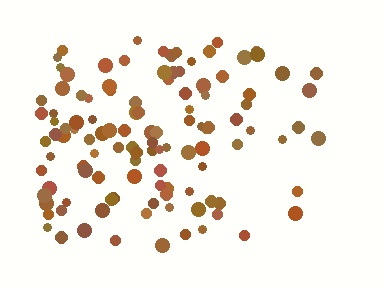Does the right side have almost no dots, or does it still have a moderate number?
Still a moderate number, just noticeably fewer than the left.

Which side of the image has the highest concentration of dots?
The left.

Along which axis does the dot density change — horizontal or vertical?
Horizontal.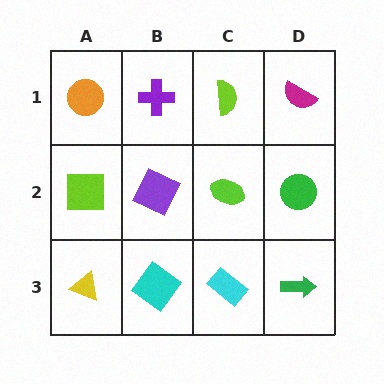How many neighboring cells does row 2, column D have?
3.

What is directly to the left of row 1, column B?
An orange circle.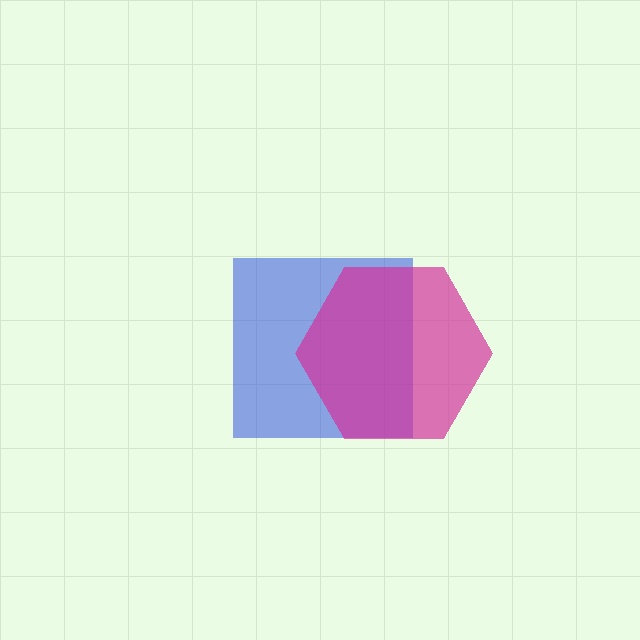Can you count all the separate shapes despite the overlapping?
Yes, there are 2 separate shapes.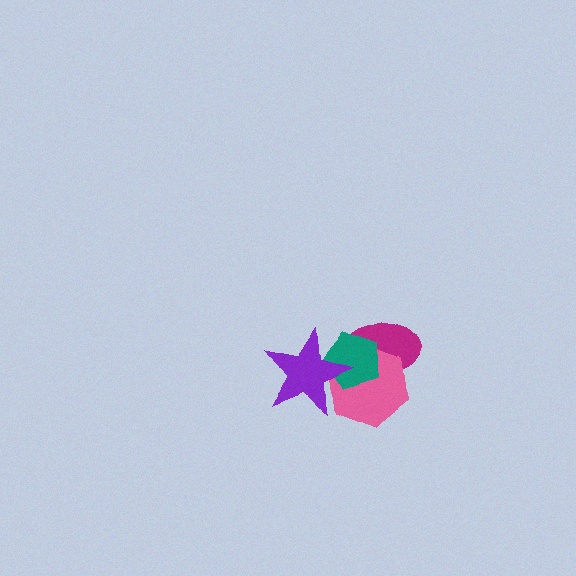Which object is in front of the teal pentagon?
The purple star is in front of the teal pentagon.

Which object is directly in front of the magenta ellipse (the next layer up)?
The pink hexagon is directly in front of the magenta ellipse.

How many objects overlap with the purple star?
2 objects overlap with the purple star.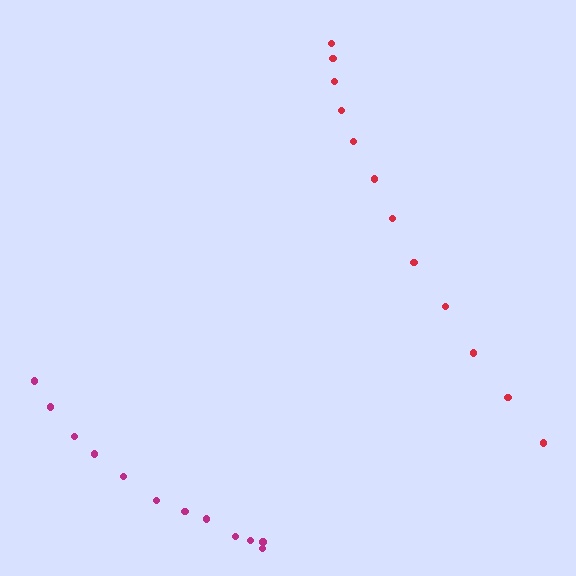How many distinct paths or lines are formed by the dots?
There are 2 distinct paths.